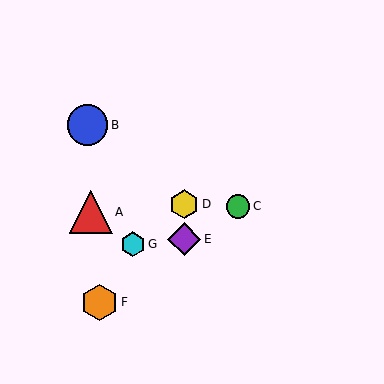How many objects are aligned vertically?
2 objects (D, E) are aligned vertically.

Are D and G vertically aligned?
No, D is at x≈184 and G is at x≈133.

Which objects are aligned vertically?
Objects D, E are aligned vertically.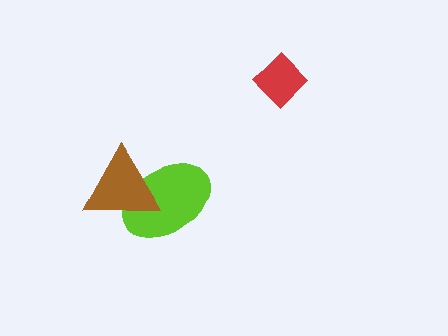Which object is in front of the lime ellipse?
The brown triangle is in front of the lime ellipse.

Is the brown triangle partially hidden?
No, no other shape covers it.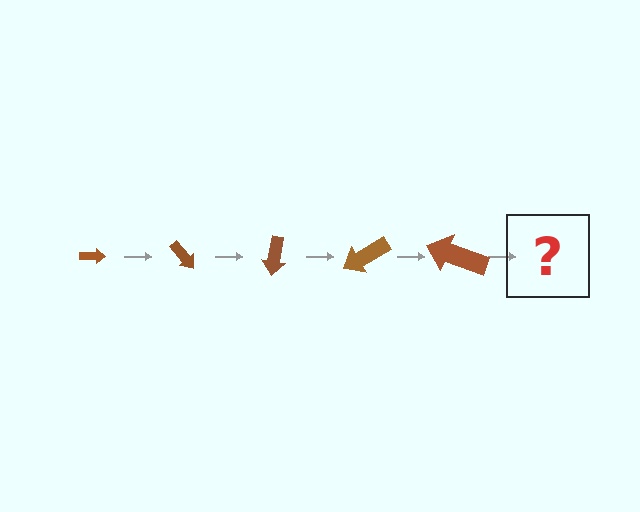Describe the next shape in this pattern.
It should be an arrow, larger than the previous one and rotated 250 degrees from the start.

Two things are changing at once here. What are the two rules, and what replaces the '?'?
The two rules are that the arrow grows larger each step and it rotates 50 degrees each step. The '?' should be an arrow, larger than the previous one and rotated 250 degrees from the start.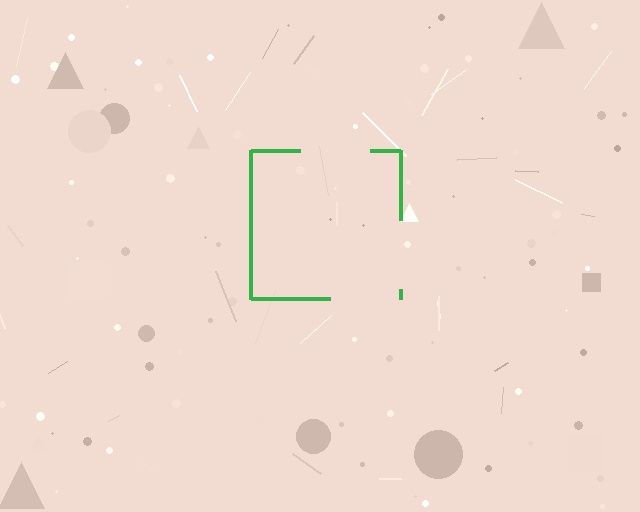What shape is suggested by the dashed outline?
The dashed outline suggests a square.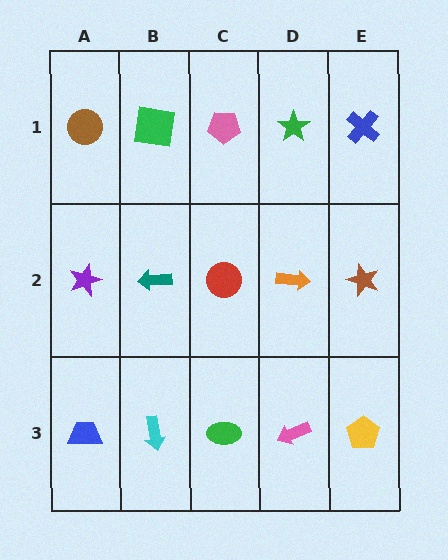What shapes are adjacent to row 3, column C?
A red circle (row 2, column C), a cyan arrow (row 3, column B), a pink arrow (row 3, column D).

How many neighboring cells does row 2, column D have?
4.